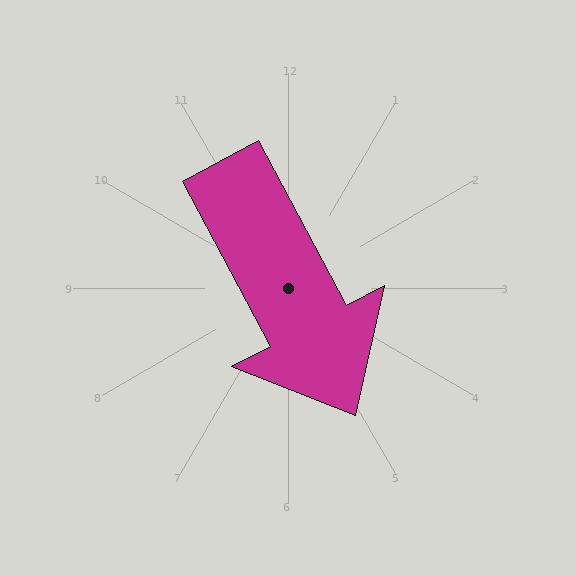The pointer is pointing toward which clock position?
Roughly 5 o'clock.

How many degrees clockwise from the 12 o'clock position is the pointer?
Approximately 152 degrees.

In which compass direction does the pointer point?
Southeast.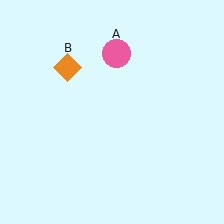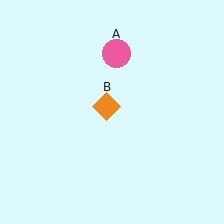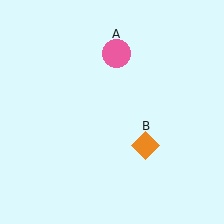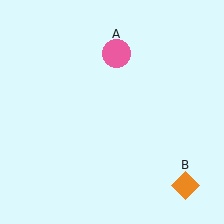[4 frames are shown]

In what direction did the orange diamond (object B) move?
The orange diamond (object B) moved down and to the right.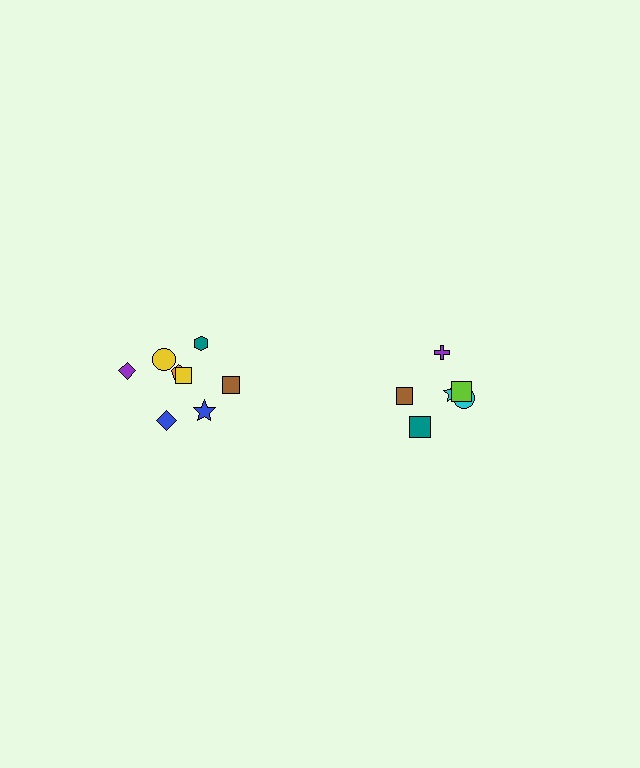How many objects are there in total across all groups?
There are 14 objects.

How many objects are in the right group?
There are 6 objects.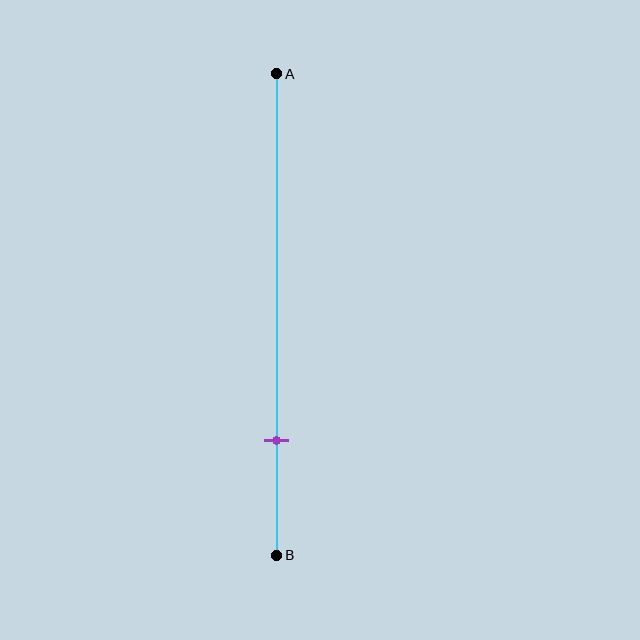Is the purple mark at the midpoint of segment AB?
No, the mark is at about 75% from A, not at the 50% midpoint.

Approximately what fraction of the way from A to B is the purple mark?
The purple mark is approximately 75% of the way from A to B.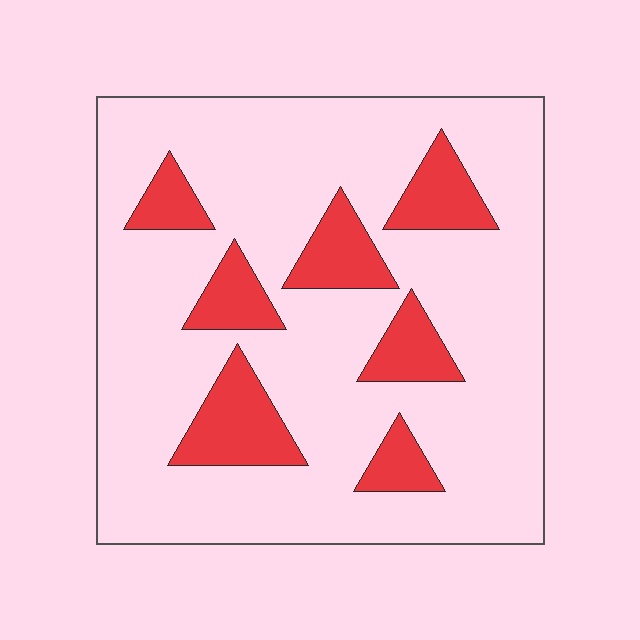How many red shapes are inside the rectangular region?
7.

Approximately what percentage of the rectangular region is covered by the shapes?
Approximately 20%.